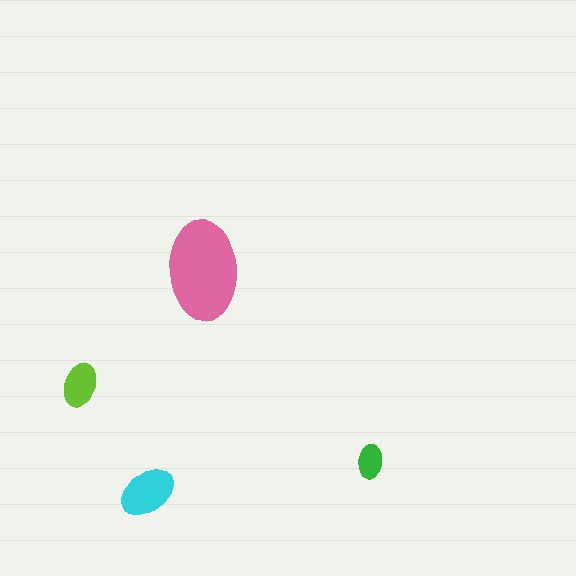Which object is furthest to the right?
The green ellipse is rightmost.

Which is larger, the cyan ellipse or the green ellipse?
The cyan one.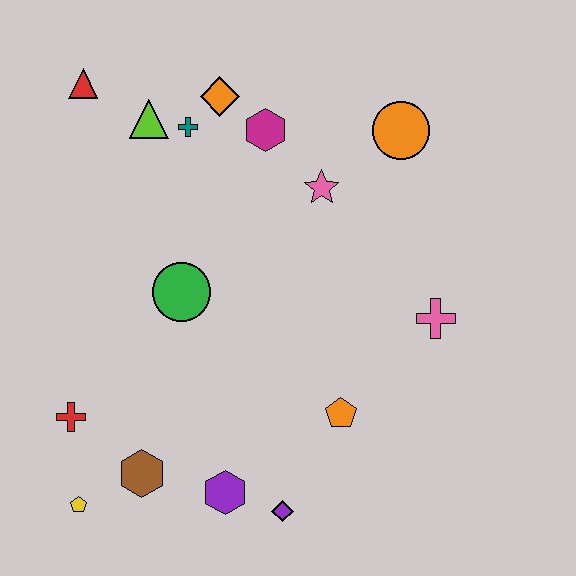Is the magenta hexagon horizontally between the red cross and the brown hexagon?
No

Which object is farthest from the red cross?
The orange circle is farthest from the red cross.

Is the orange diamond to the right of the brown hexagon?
Yes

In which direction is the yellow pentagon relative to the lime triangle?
The yellow pentagon is below the lime triangle.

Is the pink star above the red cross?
Yes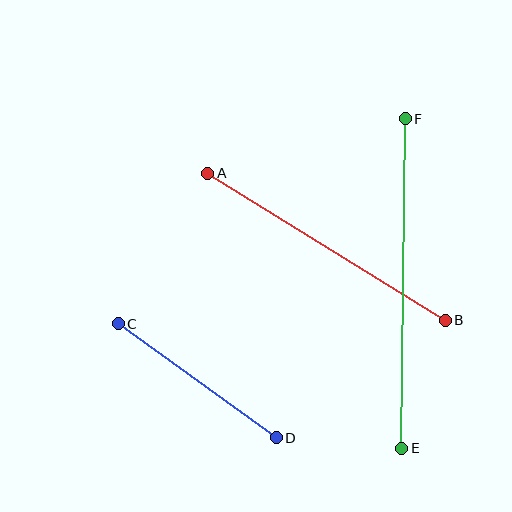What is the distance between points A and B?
The distance is approximately 280 pixels.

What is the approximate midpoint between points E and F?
The midpoint is at approximately (403, 283) pixels.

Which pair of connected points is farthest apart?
Points E and F are farthest apart.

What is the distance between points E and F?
The distance is approximately 330 pixels.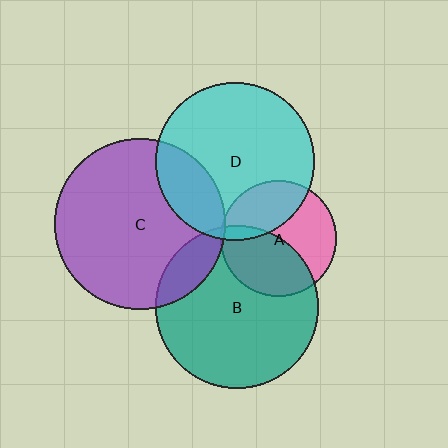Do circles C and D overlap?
Yes.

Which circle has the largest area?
Circle C (purple).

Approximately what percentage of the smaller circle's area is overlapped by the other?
Approximately 20%.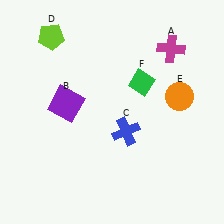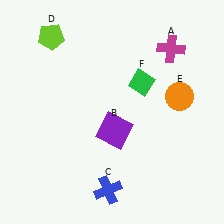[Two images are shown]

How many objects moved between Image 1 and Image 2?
2 objects moved between the two images.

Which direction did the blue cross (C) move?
The blue cross (C) moved down.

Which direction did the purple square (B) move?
The purple square (B) moved right.